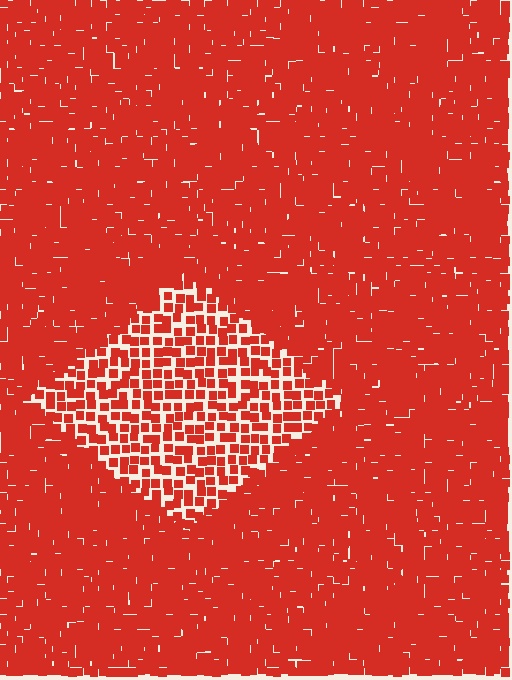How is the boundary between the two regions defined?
The boundary is defined by a change in element density (approximately 2.0x ratio). All elements are the same color, size, and shape.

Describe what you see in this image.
The image contains small red elements arranged at two different densities. A diamond-shaped region is visible where the elements are less densely packed than the surrounding area.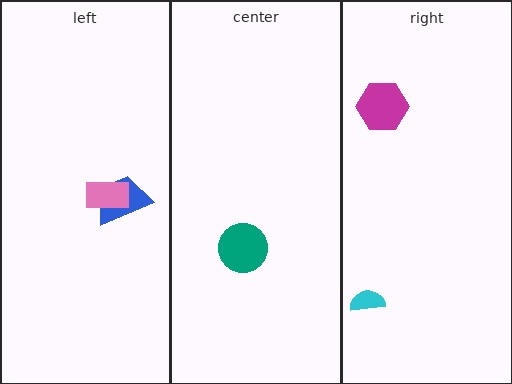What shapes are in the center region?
The teal circle.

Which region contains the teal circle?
The center region.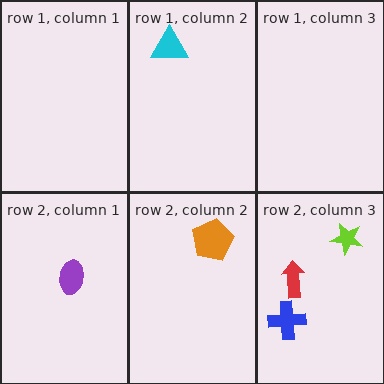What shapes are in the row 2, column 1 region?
The purple ellipse.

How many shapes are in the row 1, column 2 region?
1.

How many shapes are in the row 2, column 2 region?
1.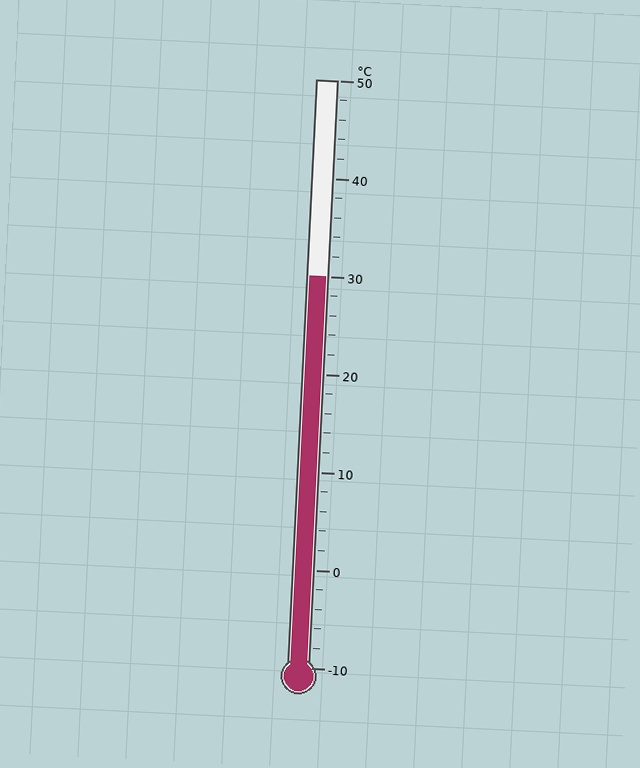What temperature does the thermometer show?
The thermometer shows approximately 30°C.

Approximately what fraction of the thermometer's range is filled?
The thermometer is filled to approximately 65% of its range.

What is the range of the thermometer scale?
The thermometer scale ranges from -10°C to 50°C.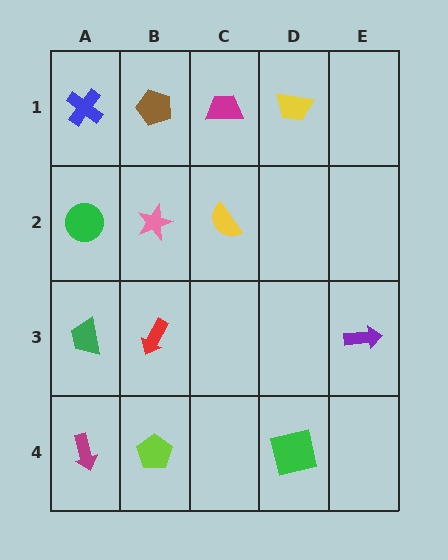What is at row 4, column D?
A green square.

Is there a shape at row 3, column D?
No, that cell is empty.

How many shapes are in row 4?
3 shapes.